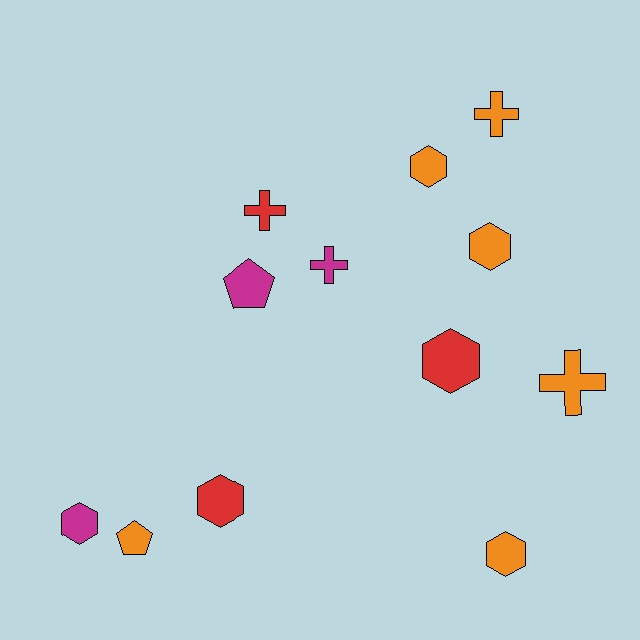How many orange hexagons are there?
There are 3 orange hexagons.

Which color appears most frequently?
Orange, with 6 objects.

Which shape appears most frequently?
Hexagon, with 6 objects.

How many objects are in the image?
There are 12 objects.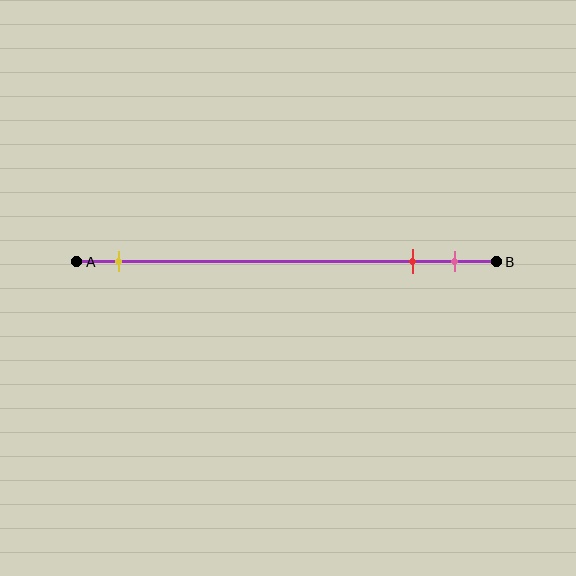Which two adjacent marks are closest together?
The red and pink marks are the closest adjacent pair.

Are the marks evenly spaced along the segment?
No, the marks are not evenly spaced.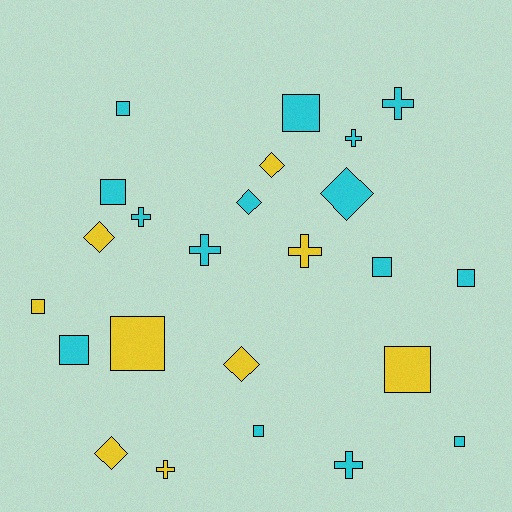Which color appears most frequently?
Cyan, with 15 objects.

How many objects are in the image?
There are 24 objects.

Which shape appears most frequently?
Square, with 11 objects.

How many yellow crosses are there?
There are 2 yellow crosses.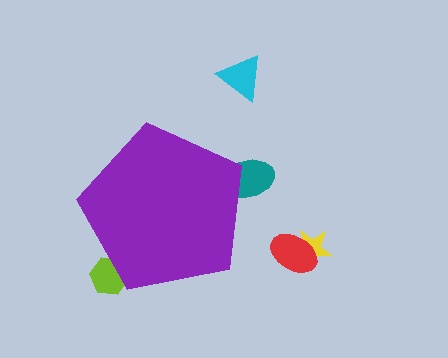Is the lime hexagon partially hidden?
Yes, the lime hexagon is partially hidden behind the purple pentagon.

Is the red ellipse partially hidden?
No, the red ellipse is fully visible.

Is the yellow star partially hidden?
No, the yellow star is fully visible.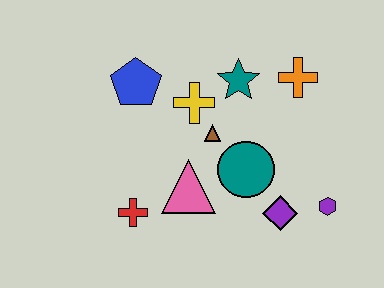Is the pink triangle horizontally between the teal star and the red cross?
Yes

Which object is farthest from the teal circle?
The blue pentagon is farthest from the teal circle.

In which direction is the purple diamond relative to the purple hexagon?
The purple diamond is to the left of the purple hexagon.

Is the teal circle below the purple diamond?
No